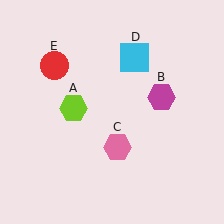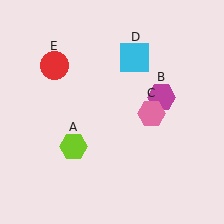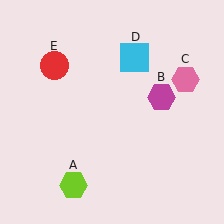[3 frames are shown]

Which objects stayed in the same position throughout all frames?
Magenta hexagon (object B) and cyan square (object D) and red circle (object E) remained stationary.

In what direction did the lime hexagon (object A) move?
The lime hexagon (object A) moved down.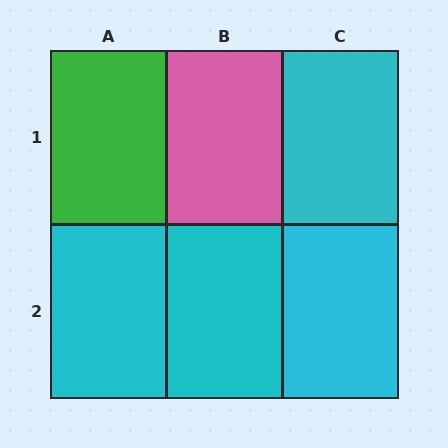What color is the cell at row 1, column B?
Pink.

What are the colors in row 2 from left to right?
Cyan, cyan, cyan.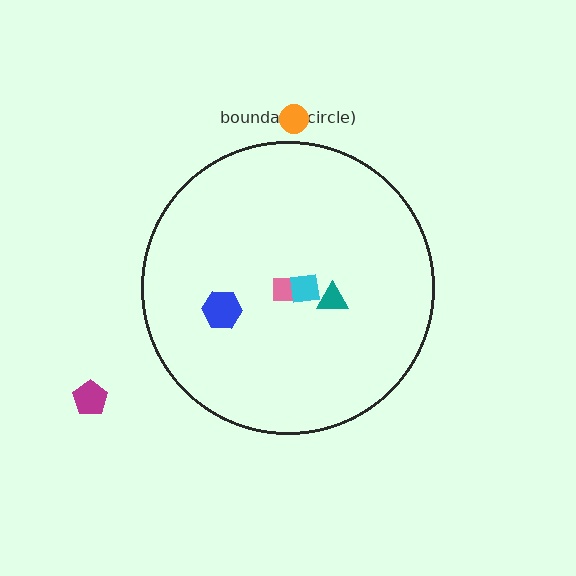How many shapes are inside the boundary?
4 inside, 2 outside.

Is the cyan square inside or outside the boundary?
Inside.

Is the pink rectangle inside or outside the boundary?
Inside.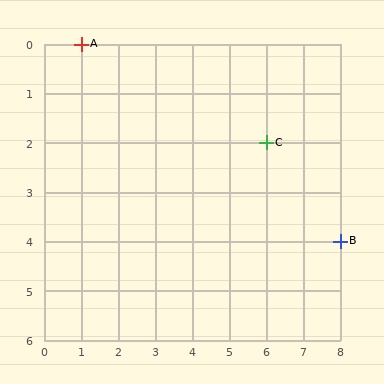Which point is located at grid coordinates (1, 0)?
Point A is at (1, 0).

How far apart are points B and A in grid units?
Points B and A are 7 columns and 4 rows apart (about 8.1 grid units diagonally).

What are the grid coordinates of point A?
Point A is at grid coordinates (1, 0).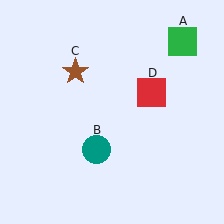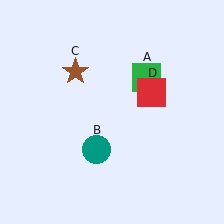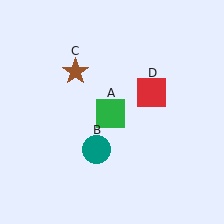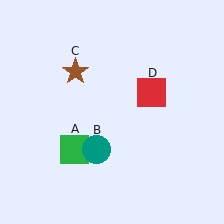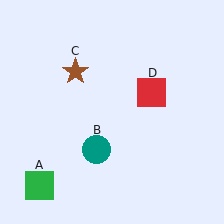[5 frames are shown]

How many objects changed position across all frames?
1 object changed position: green square (object A).